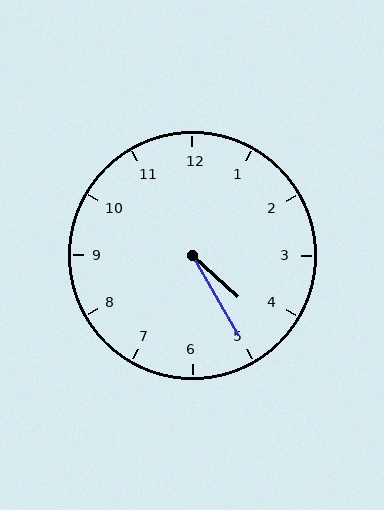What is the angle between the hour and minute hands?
Approximately 18 degrees.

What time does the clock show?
4:25.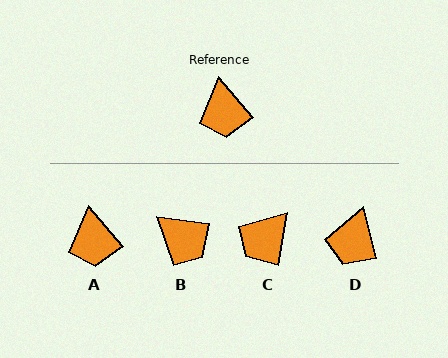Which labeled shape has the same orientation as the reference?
A.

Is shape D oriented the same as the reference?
No, it is off by about 28 degrees.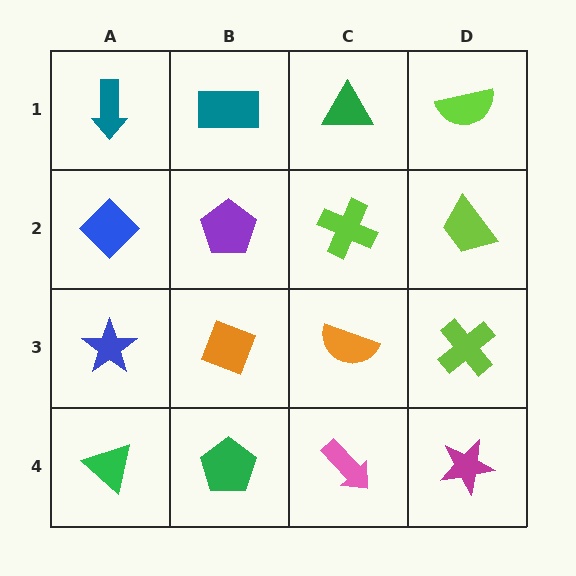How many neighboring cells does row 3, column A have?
3.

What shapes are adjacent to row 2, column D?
A lime semicircle (row 1, column D), a lime cross (row 3, column D), a lime cross (row 2, column C).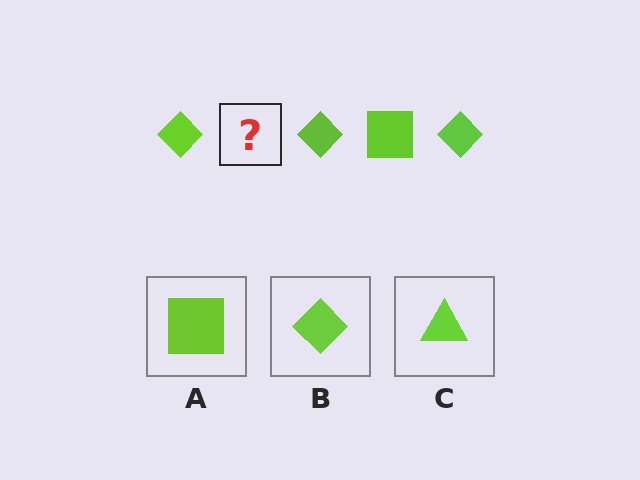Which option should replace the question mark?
Option A.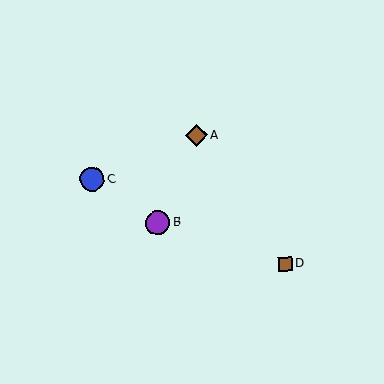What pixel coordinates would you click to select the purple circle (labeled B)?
Click at (158, 223) to select the purple circle B.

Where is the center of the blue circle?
The center of the blue circle is at (92, 179).